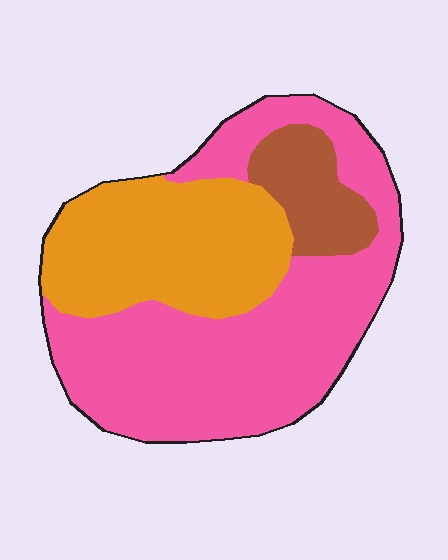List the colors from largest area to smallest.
From largest to smallest: pink, orange, brown.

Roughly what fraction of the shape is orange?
Orange takes up about one third (1/3) of the shape.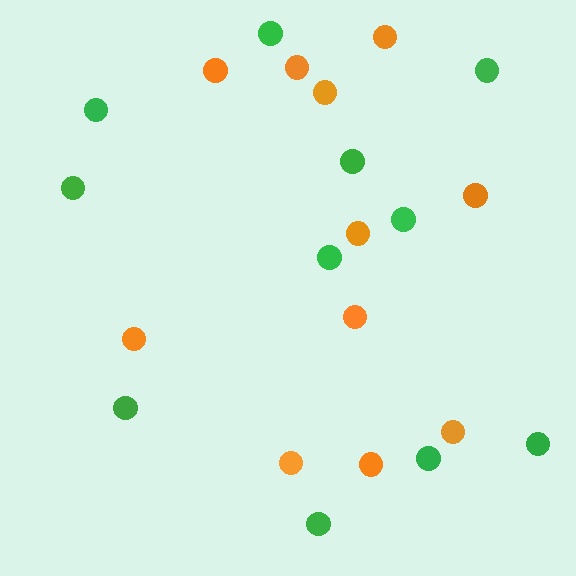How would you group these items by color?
There are 2 groups: one group of orange circles (11) and one group of green circles (11).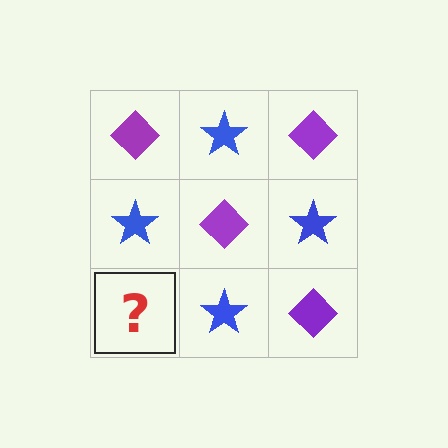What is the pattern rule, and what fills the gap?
The rule is that it alternates purple diamond and blue star in a checkerboard pattern. The gap should be filled with a purple diamond.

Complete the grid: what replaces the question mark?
The question mark should be replaced with a purple diamond.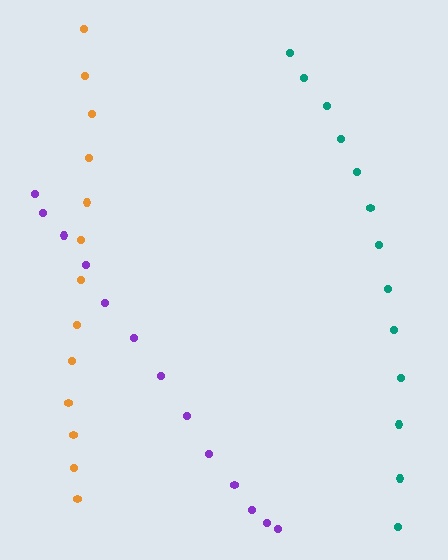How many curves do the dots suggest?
There are 3 distinct paths.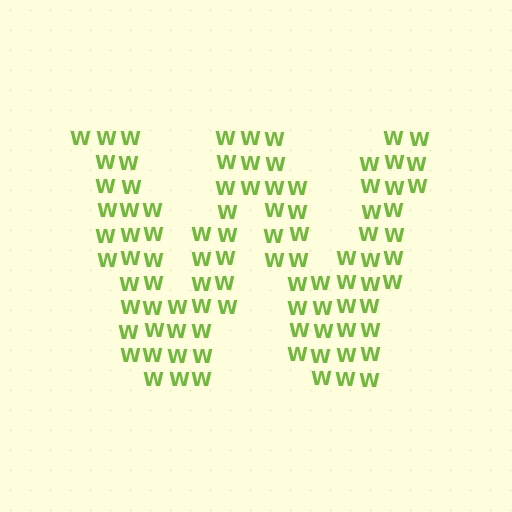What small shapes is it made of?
It is made of small letter W's.